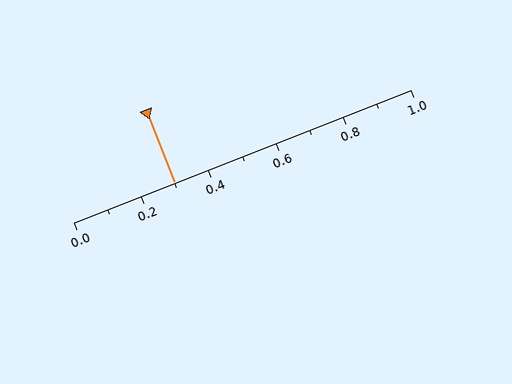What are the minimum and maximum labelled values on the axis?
The axis runs from 0.0 to 1.0.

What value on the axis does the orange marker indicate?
The marker indicates approximately 0.3.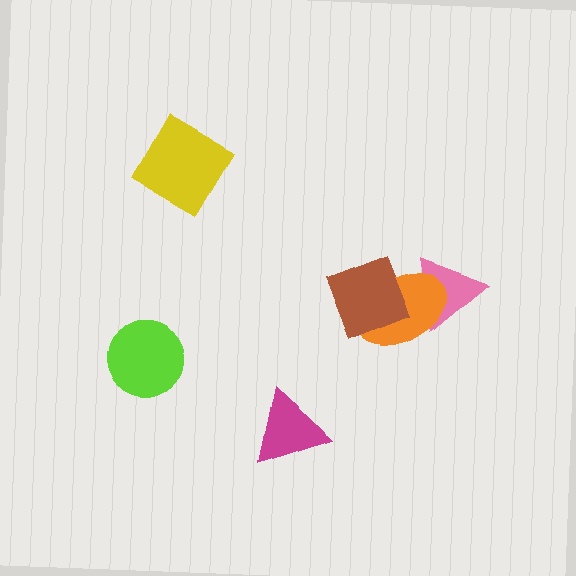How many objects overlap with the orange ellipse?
2 objects overlap with the orange ellipse.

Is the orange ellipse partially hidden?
Yes, it is partially covered by another shape.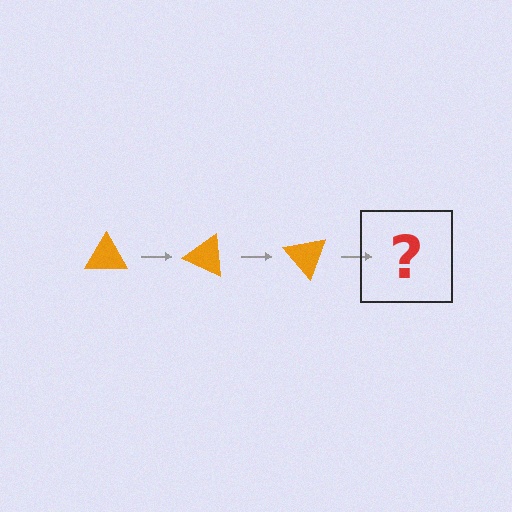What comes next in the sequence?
The next element should be an orange triangle rotated 75 degrees.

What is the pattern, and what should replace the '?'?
The pattern is that the triangle rotates 25 degrees each step. The '?' should be an orange triangle rotated 75 degrees.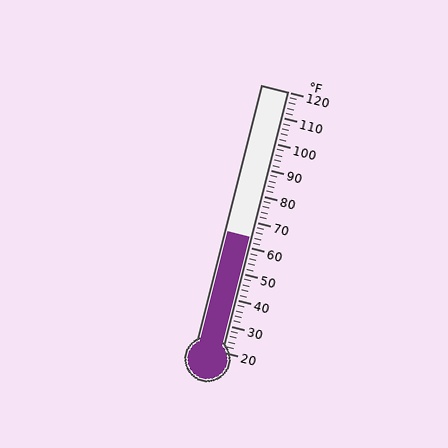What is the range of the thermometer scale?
The thermometer scale ranges from 20°F to 120°F.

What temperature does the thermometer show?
The thermometer shows approximately 64°F.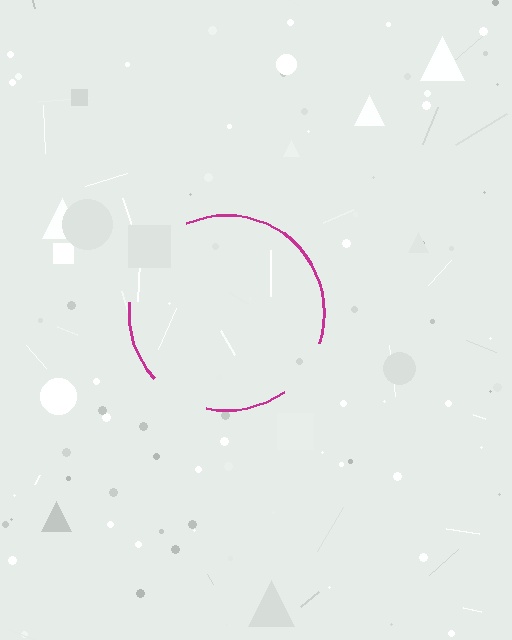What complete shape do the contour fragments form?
The contour fragments form a circle.